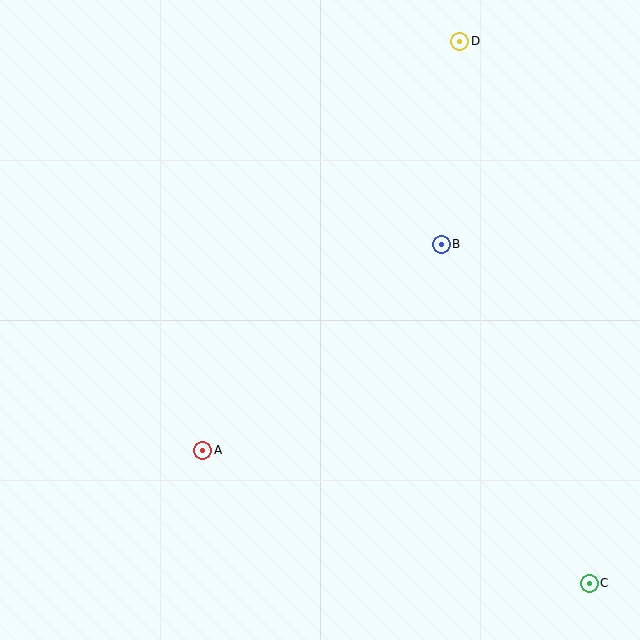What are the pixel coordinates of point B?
Point B is at (441, 244).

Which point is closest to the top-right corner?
Point D is closest to the top-right corner.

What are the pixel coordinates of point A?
Point A is at (203, 450).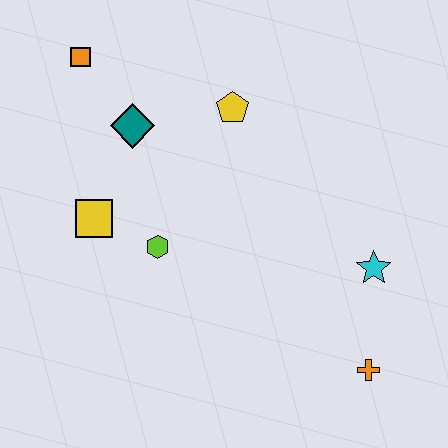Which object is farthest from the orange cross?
The orange square is farthest from the orange cross.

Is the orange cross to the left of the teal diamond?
No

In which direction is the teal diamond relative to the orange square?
The teal diamond is below the orange square.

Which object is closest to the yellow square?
The lime hexagon is closest to the yellow square.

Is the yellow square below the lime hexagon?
No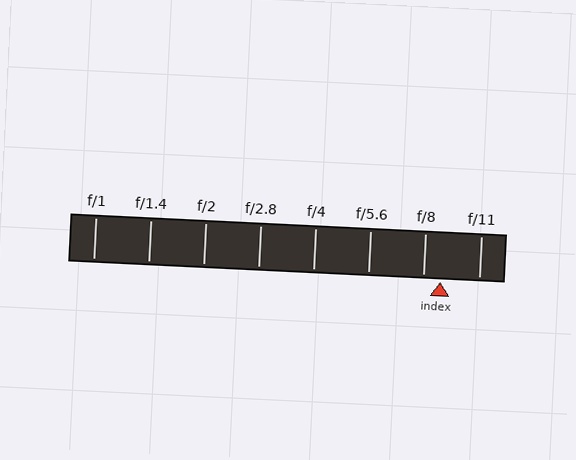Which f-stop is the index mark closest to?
The index mark is closest to f/8.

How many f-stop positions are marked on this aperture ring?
There are 8 f-stop positions marked.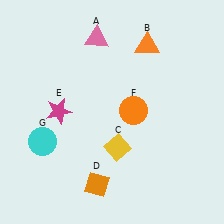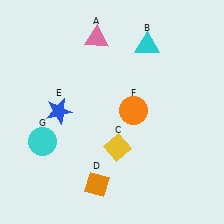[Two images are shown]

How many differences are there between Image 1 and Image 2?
There are 2 differences between the two images.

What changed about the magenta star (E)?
In Image 1, E is magenta. In Image 2, it changed to blue.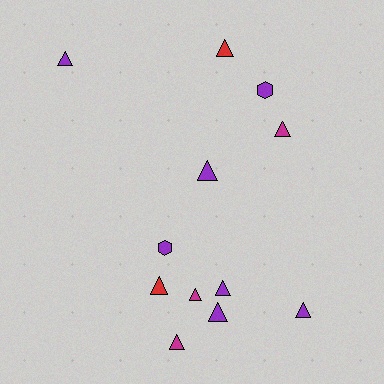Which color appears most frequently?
Purple, with 7 objects.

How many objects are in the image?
There are 12 objects.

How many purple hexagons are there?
There are 2 purple hexagons.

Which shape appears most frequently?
Triangle, with 10 objects.